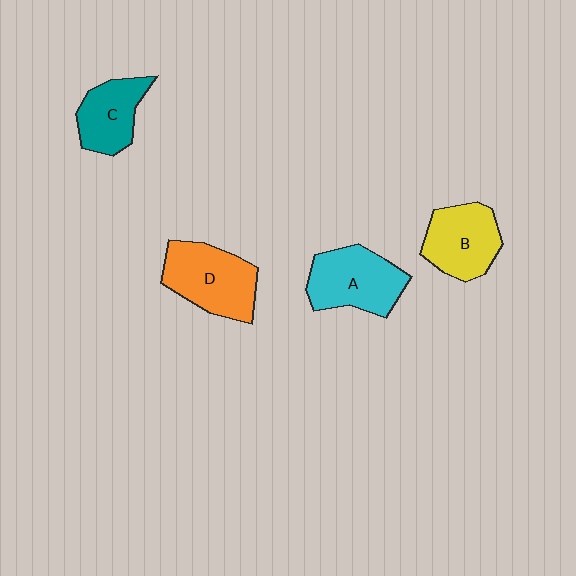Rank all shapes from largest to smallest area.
From largest to smallest: D (orange), A (cyan), B (yellow), C (teal).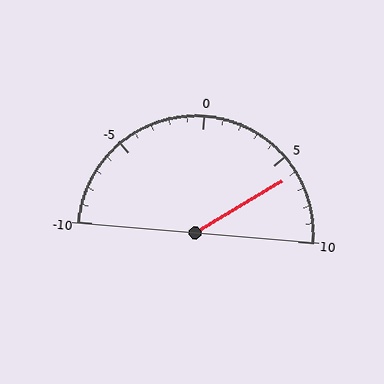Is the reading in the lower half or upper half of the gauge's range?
The reading is in the upper half of the range (-10 to 10).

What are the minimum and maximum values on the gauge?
The gauge ranges from -10 to 10.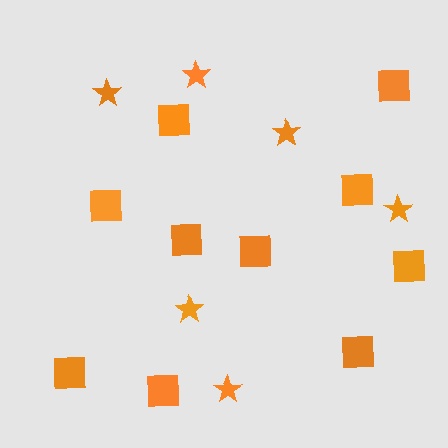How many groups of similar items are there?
There are 2 groups: one group of stars (6) and one group of squares (10).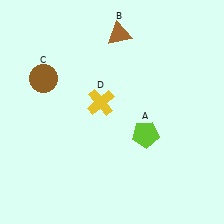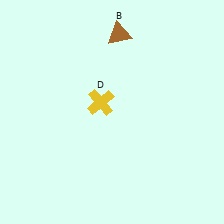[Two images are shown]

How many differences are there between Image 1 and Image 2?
There are 2 differences between the two images.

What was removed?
The lime pentagon (A), the brown circle (C) were removed in Image 2.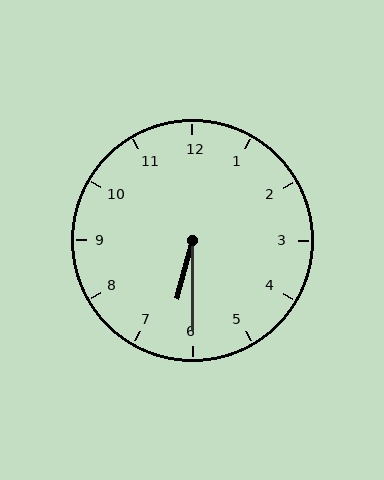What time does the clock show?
6:30.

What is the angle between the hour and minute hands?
Approximately 15 degrees.